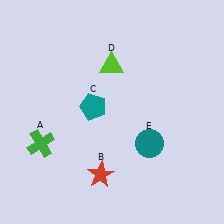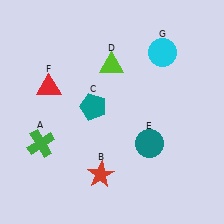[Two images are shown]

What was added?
A red triangle (F), a cyan circle (G) were added in Image 2.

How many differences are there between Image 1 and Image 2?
There are 2 differences between the two images.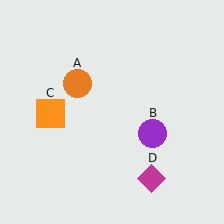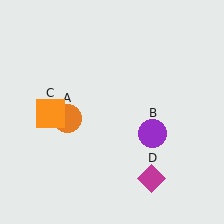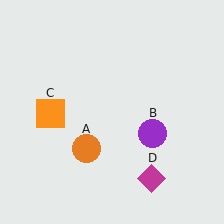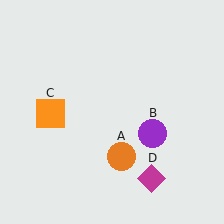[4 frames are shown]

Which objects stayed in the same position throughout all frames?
Purple circle (object B) and orange square (object C) and magenta diamond (object D) remained stationary.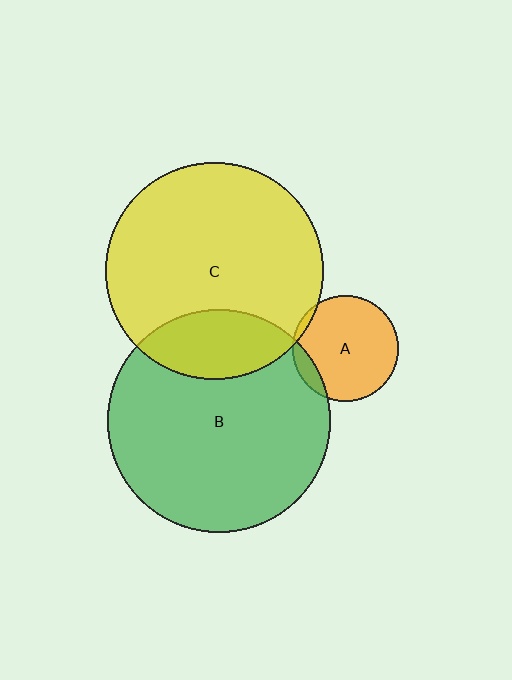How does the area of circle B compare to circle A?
Approximately 4.4 times.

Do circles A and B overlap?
Yes.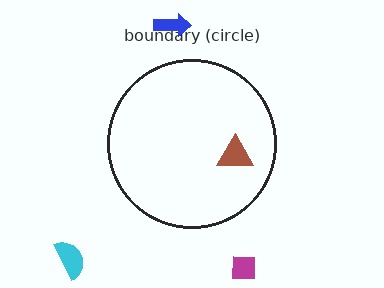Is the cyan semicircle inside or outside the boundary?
Outside.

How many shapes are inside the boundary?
1 inside, 3 outside.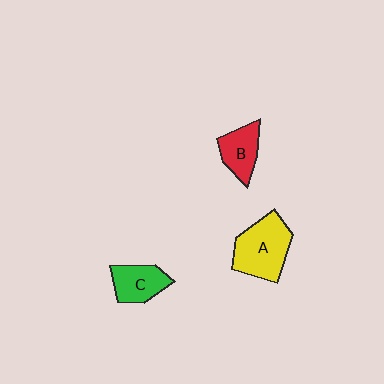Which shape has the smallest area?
Shape B (red).